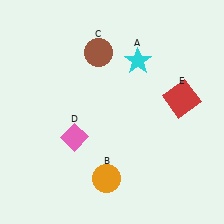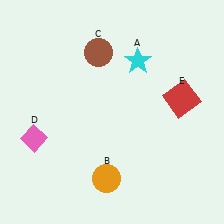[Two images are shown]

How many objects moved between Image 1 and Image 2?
1 object moved between the two images.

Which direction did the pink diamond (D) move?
The pink diamond (D) moved left.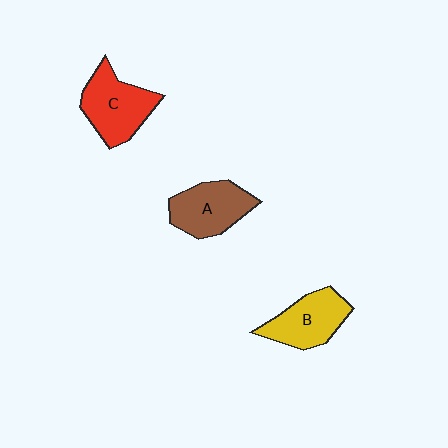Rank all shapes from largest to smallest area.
From largest to smallest: C (red), A (brown), B (yellow).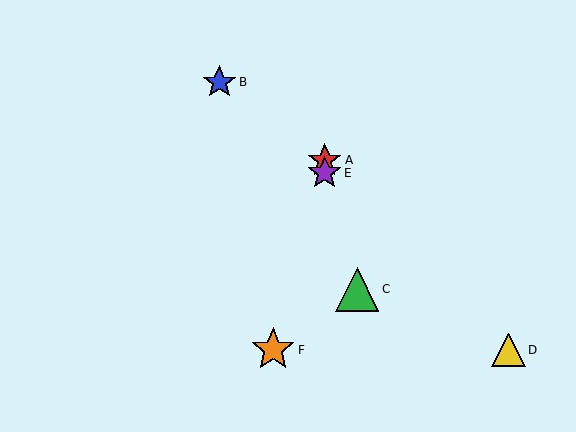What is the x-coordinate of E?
Object E is at x≈325.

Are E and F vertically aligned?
No, E is at x≈325 and F is at x≈273.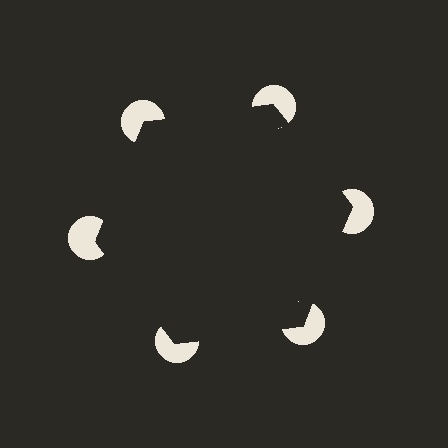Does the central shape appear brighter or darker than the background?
It typically appears slightly darker than the background, even though no actual brightness change is drawn.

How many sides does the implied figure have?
6 sides.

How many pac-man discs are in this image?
There are 6 — one at each vertex of the illusory hexagon.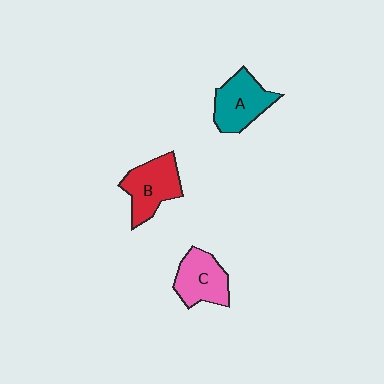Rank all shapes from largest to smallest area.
From largest to smallest: B (red), A (teal), C (pink).